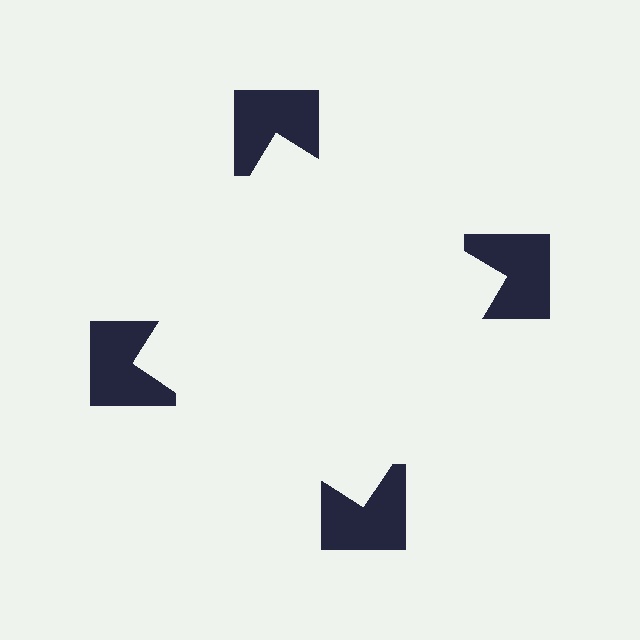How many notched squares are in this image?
There are 4 — one at each vertex of the illusory square.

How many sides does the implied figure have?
4 sides.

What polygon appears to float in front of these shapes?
An illusory square — its edges are inferred from the aligned wedge cuts in the notched squares, not physically drawn.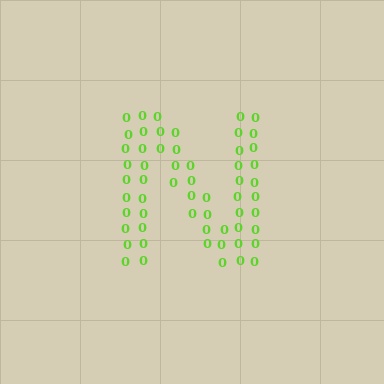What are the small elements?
The small elements are digit 0's.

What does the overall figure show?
The overall figure shows the letter N.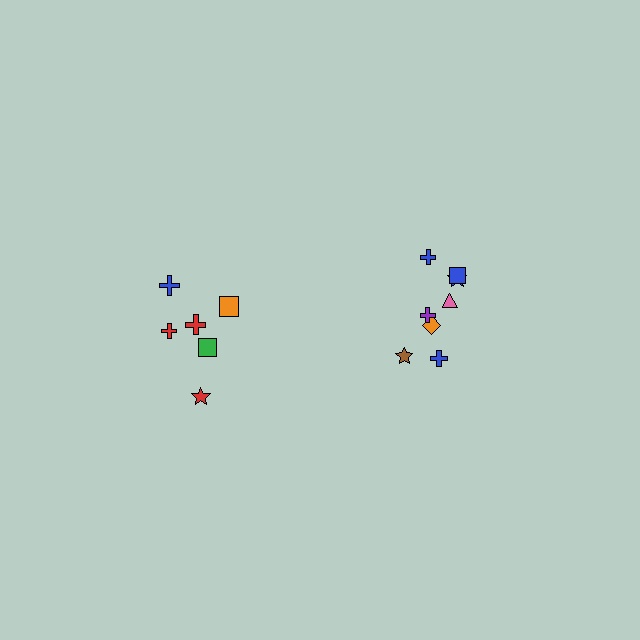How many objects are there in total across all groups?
There are 14 objects.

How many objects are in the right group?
There are 8 objects.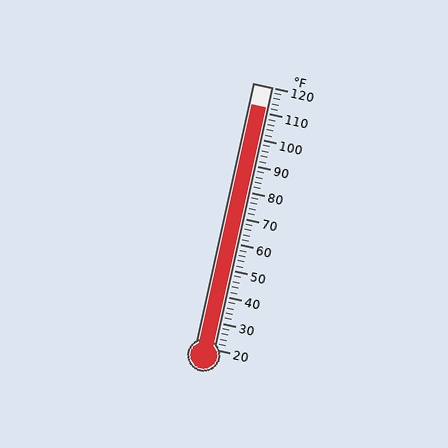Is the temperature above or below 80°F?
The temperature is above 80°F.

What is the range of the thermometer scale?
The thermometer scale ranges from 20°F to 120°F.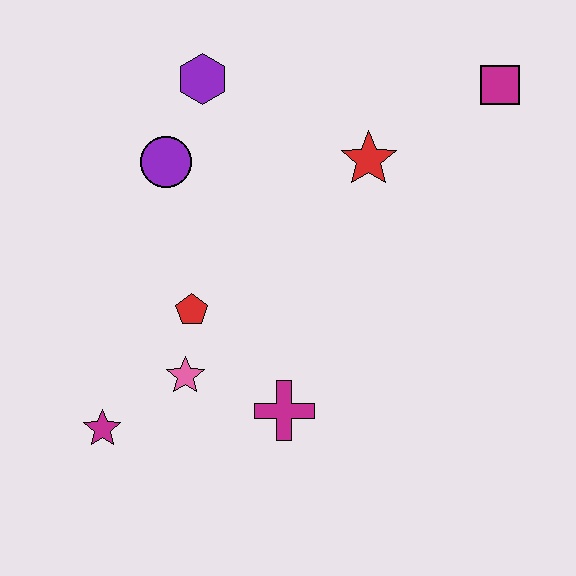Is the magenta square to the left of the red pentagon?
No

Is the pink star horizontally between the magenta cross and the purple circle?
Yes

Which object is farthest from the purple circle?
The magenta square is farthest from the purple circle.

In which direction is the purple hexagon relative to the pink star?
The purple hexagon is above the pink star.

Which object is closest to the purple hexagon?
The purple circle is closest to the purple hexagon.